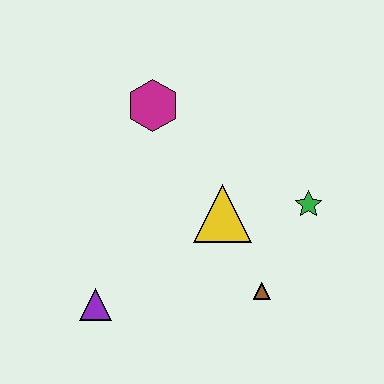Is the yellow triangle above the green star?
No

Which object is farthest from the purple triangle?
The green star is farthest from the purple triangle.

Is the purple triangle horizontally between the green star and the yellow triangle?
No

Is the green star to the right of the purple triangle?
Yes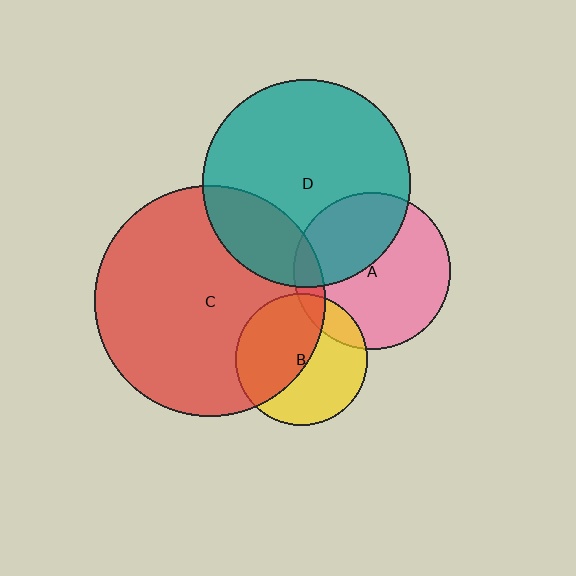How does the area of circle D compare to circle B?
Approximately 2.5 times.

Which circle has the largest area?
Circle C (red).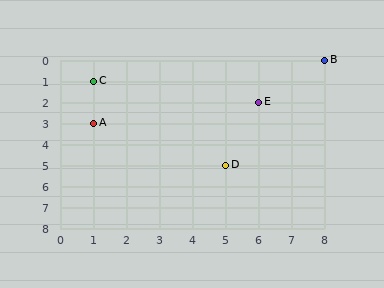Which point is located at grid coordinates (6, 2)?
Point E is at (6, 2).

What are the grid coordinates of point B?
Point B is at grid coordinates (8, 0).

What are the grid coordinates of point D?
Point D is at grid coordinates (5, 5).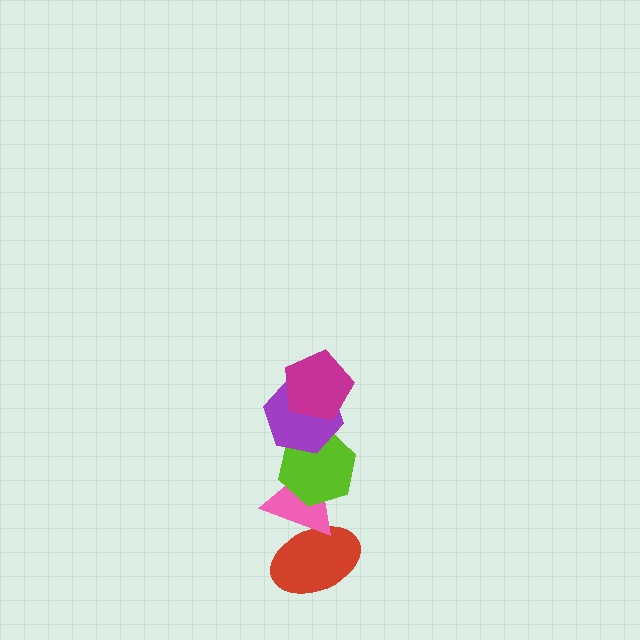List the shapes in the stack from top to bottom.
From top to bottom: the magenta pentagon, the purple hexagon, the lime hexagon, the pink triangle, the red ellipse.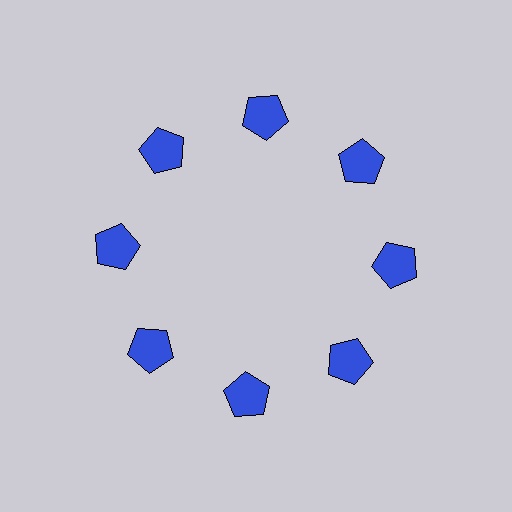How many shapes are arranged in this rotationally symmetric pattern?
There are 8 shapes, arranged in 8 groups of 1.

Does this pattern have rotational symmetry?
Yes, this pattern has 8-fold rotational symmetry. It looks the same after rotating 45 degrees around the center.